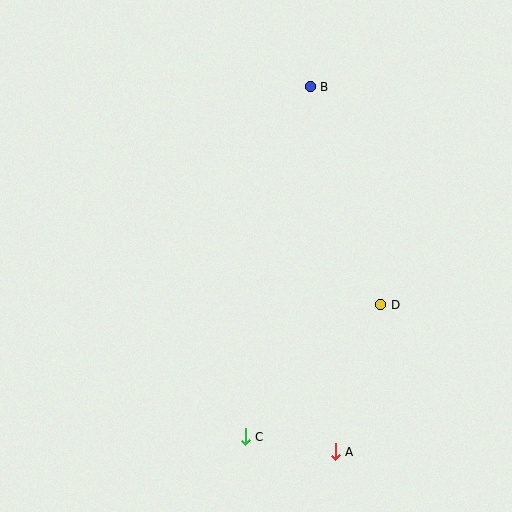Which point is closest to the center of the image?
Point D at (381, 305) is closest to the center.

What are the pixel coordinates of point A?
Point A is at (335, 452).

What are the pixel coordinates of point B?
Point B is at (310, 87).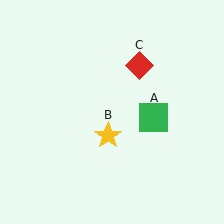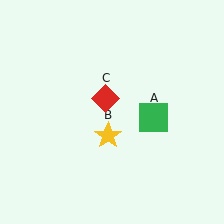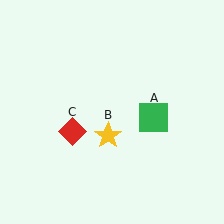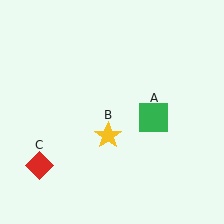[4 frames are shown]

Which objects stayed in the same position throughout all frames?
Green square (object A) and yellow star (object B) remained stationary.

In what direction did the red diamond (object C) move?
The red diamond (object C) moved down and to the left.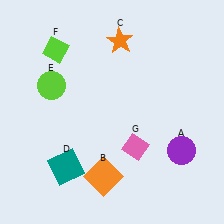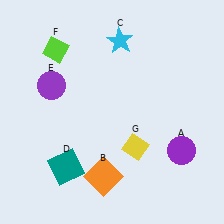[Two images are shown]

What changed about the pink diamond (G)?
In Image 1, G is pink. In Image 2, it changed to yellow.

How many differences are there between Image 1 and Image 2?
There are 3 differences between the two images.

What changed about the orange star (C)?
In Image 1, C is orange. In Image 2, it changed to cyan.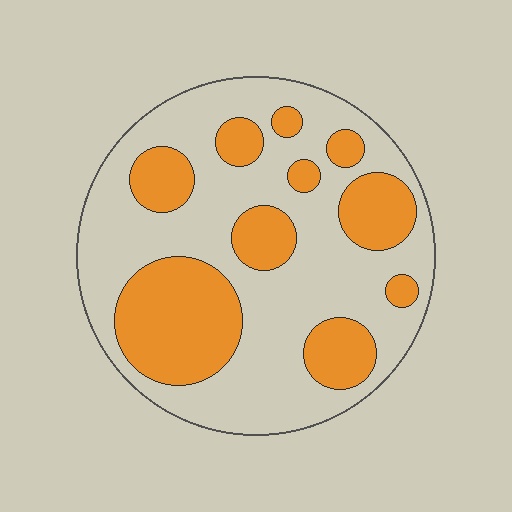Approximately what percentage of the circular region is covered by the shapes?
Approximately 35%.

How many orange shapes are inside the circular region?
10.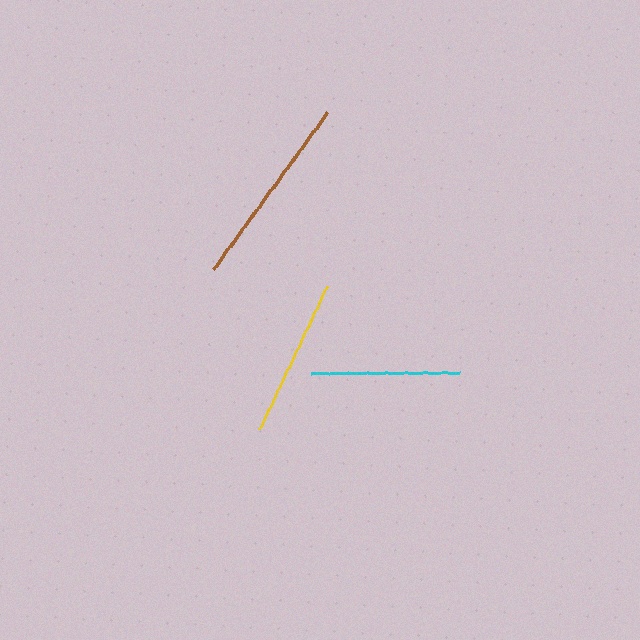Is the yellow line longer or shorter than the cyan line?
The yellow line is longer than the cyan line.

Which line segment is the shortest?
The cyan line is the shortest at approximately 148 pixels.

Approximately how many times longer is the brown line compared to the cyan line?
The brown line is approximately 1.3 times the length of the cyan line.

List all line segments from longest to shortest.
From longest to shortest: brown, yellow, cyan.